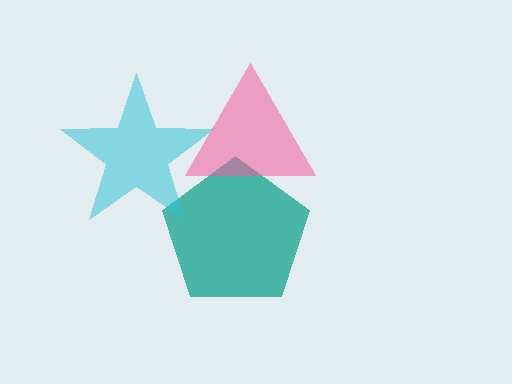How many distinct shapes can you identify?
There are 3 distinct shapes: a teal pentagon, a cyan star, a pink triangle.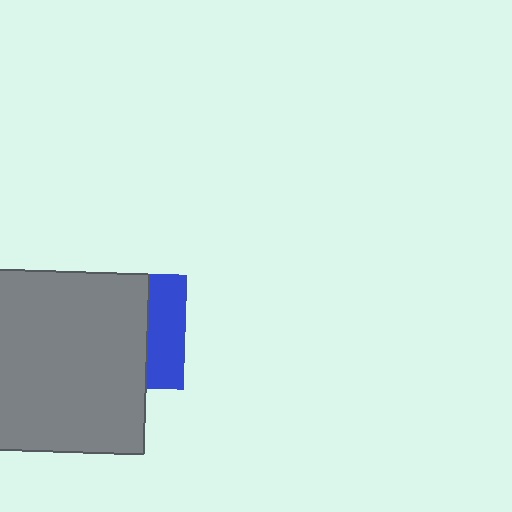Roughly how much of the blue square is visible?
A small part of it is visible (roughly 31%).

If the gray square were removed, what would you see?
You would see the complete blue square.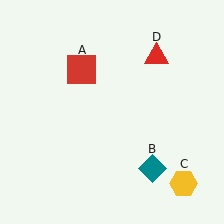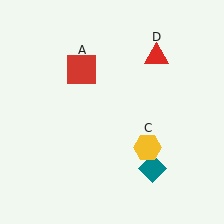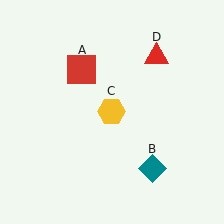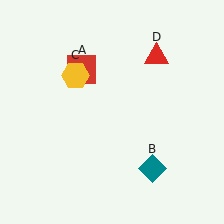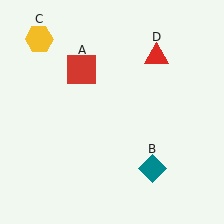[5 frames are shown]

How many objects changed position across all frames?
1 object changed position: yellow hexagon (object C).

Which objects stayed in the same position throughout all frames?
Red square (object A) and teal diamond (object B) and red triangle (object D) remained stationary.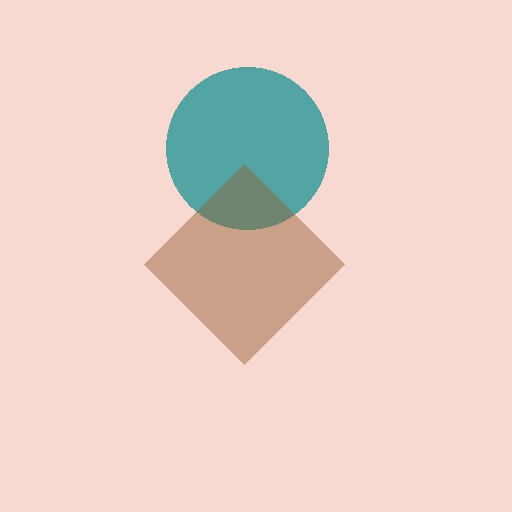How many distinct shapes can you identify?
There are 2 distinct shapes: a teal circle, a brown diamond.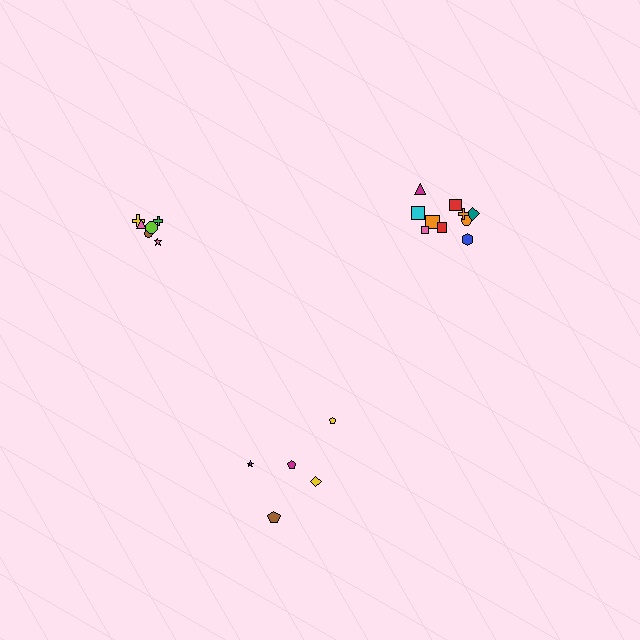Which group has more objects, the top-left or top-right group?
The top-right group.